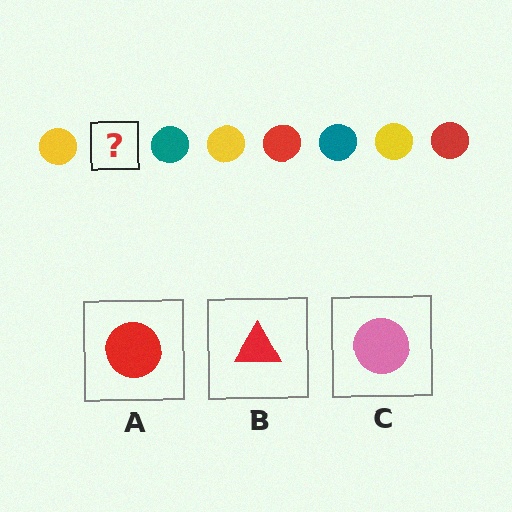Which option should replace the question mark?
Option A.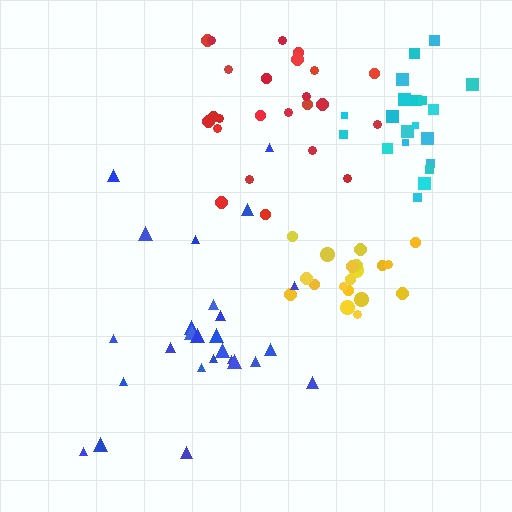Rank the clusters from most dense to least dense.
yellow, cyan, blue, red.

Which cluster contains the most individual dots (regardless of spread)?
Blue (26).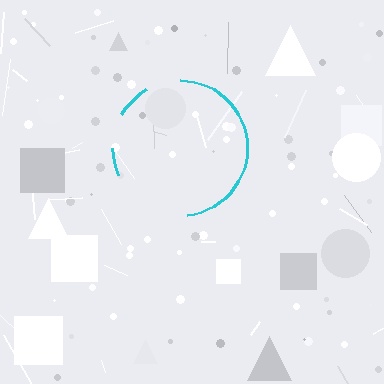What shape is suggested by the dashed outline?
The dashed outline suggests a circle.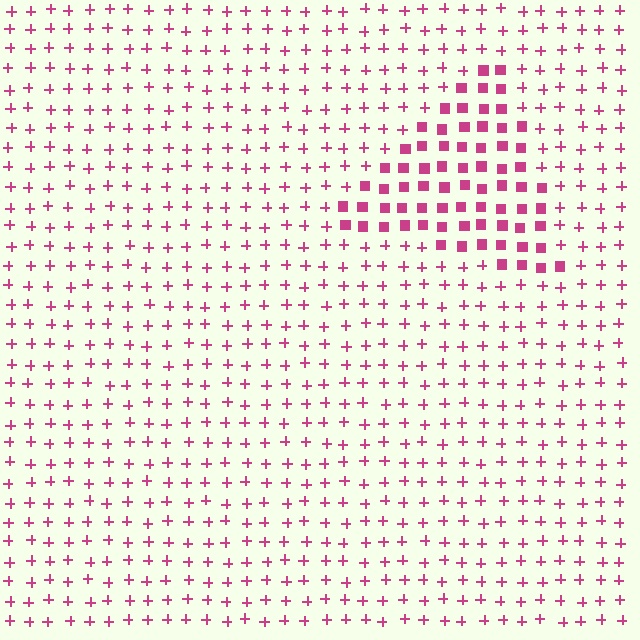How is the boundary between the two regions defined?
The boundary is defined by a change in element shape: squares inside vs. plus signs outside. All elements share the same color and spacing.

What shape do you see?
I see a triangle.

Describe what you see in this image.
The image is filled with small magenta elements arranged in a uniform grid. A triangle-shaped region contains squares, while the surrounding area contains plus signs. The boundary is defined purely by the change in element shape.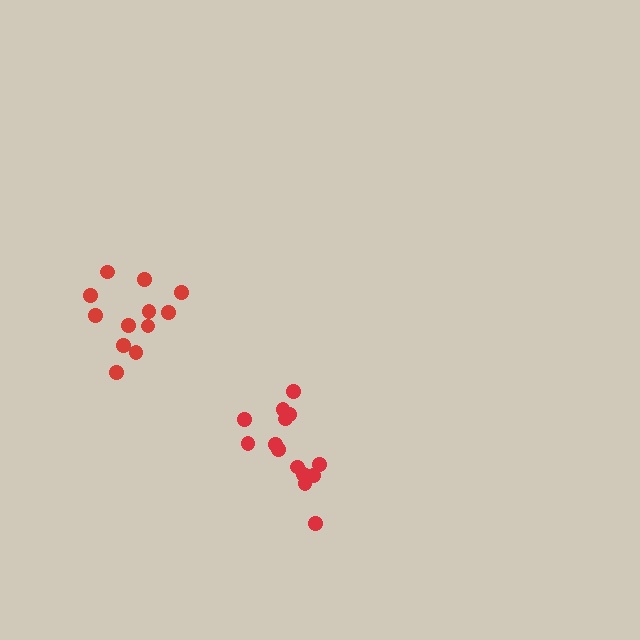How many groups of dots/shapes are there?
There are 2 groups.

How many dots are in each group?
Group 1: 14 dots, Group 2: 12 dots (26 total).